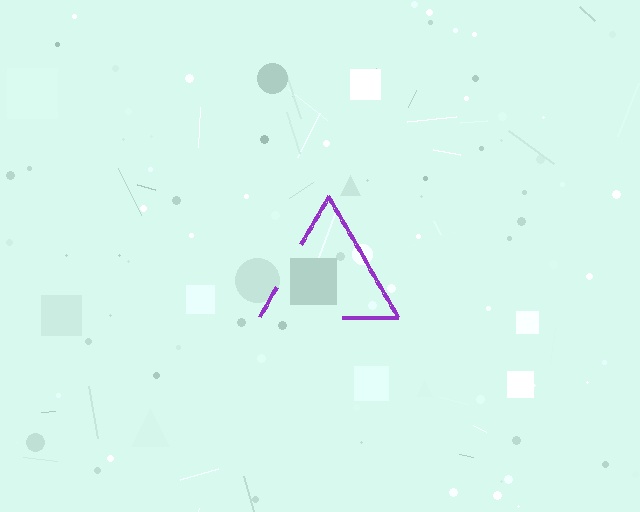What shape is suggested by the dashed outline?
The dashed outline suggests a triangle.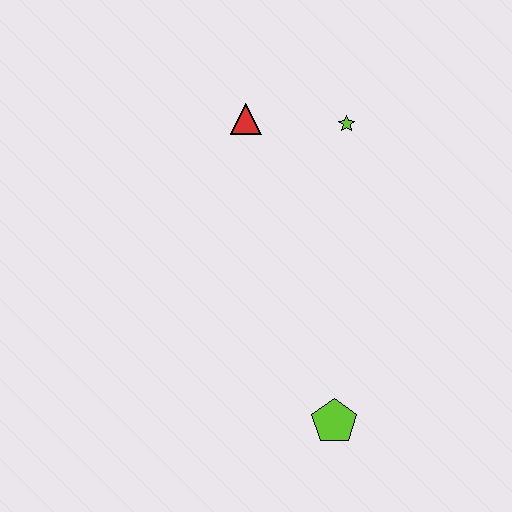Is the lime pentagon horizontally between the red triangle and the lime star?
Yes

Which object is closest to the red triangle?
The lime star is closest to the red triangle.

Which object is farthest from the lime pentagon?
The red triangle is farthest from the lime pentagon.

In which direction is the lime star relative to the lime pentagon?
The lime star is above the lime pentagon.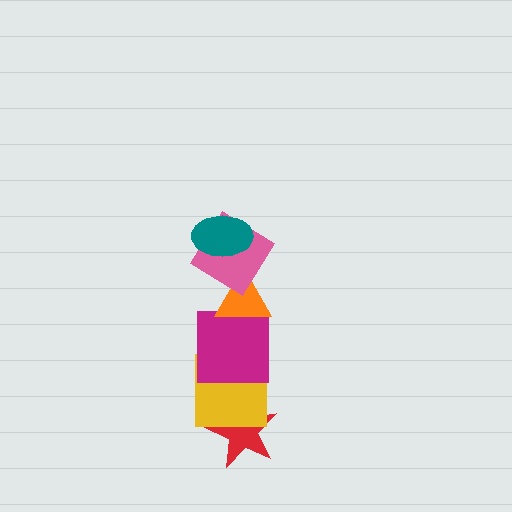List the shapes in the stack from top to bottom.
From top to bottom: the teal ellipse, the pink diamond, the orange triangle, the magenta square, the yellow square, the red star.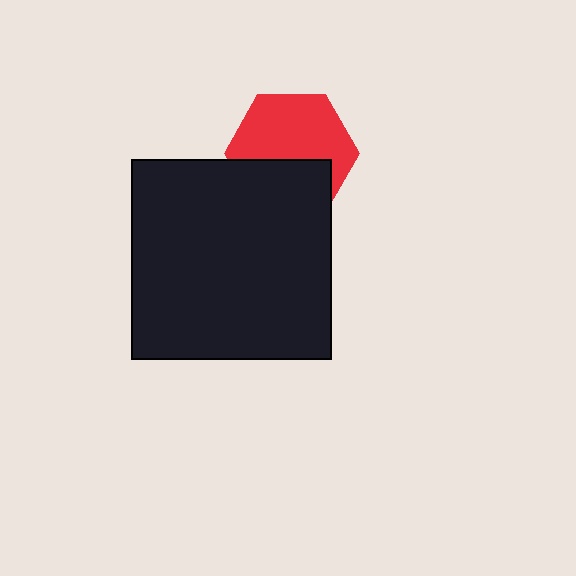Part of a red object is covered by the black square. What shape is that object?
It is a hexagon.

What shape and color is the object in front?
The object in front is a black square.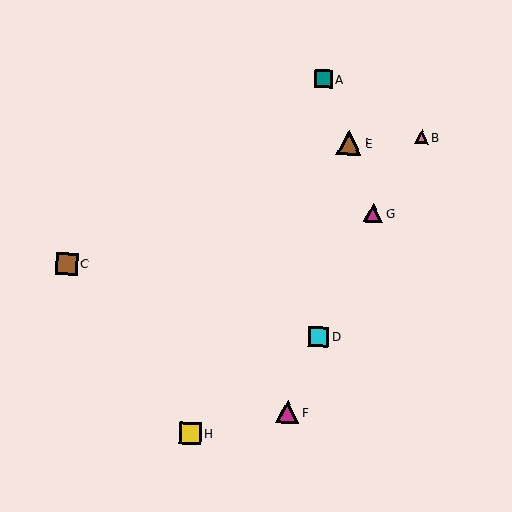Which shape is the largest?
The brown triangle (labeled E) is the largest.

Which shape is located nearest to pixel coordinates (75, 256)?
The brown square (labeled C) at (67, 264) is nearest to that location.